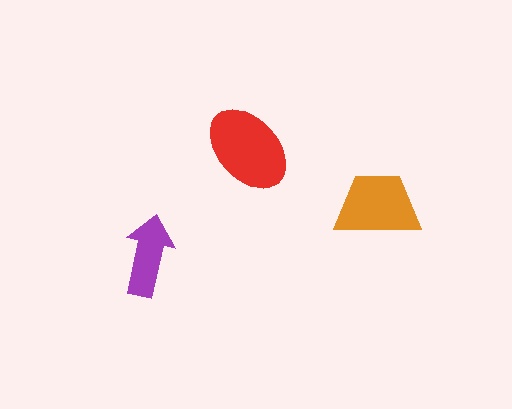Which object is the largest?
The red ellipse.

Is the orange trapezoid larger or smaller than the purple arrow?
Larger.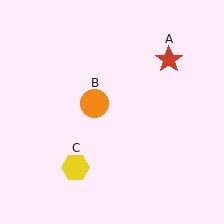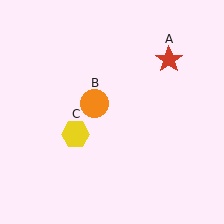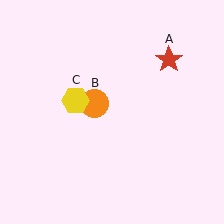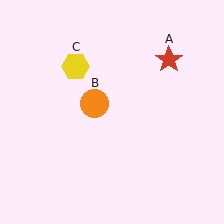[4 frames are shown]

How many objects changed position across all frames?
1 object changed position: yellow hexagon (object C).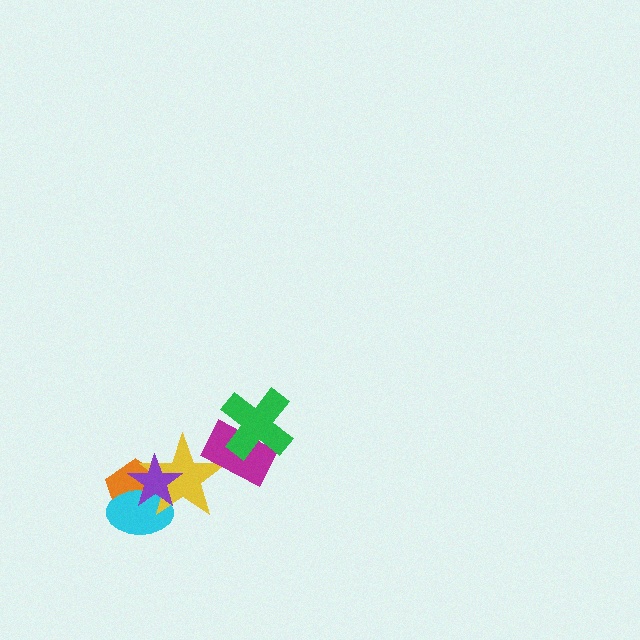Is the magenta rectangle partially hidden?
Yes, it is partially covered by another shape.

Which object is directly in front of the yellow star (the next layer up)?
The purple star is directly in front of the yellow star.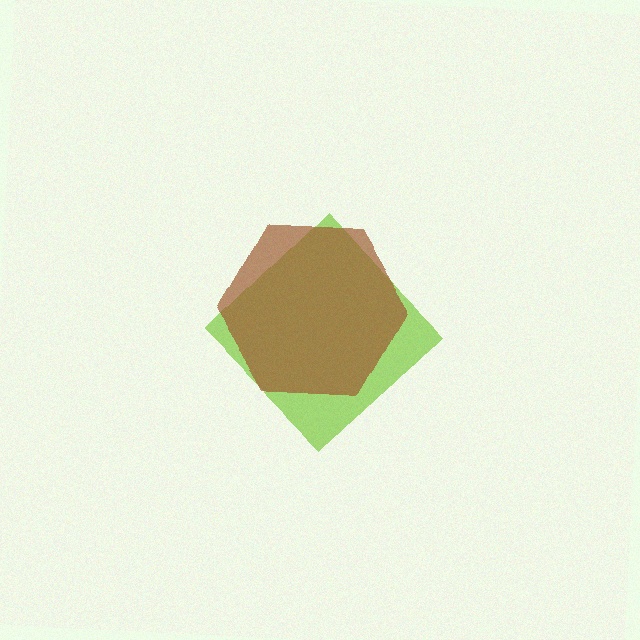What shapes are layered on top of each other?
The layered shapes are: a lime diamond, a brown hexagon.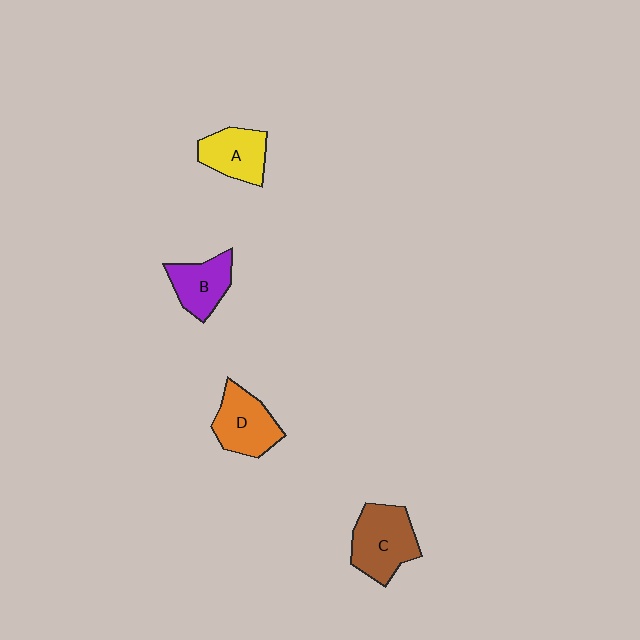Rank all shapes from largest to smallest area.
From largest to smallest: C (brown), D (orange), A (yellow), B (purple).